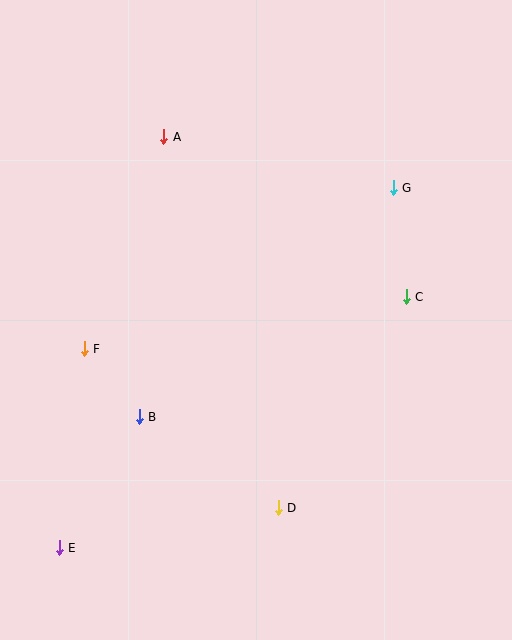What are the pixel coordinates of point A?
Point A is at (164, 137).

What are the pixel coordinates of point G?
Point G is at (393, 188).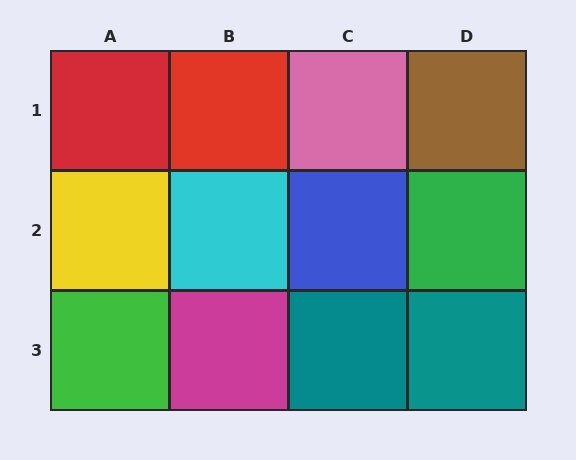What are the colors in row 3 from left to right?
Green, magenta, teal, teal.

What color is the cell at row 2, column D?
Green.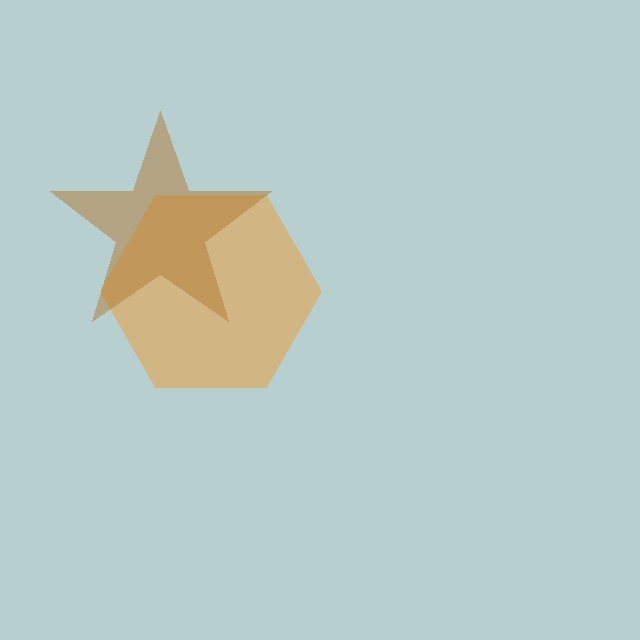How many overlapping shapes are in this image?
There are 2 overlapping shapes in the image.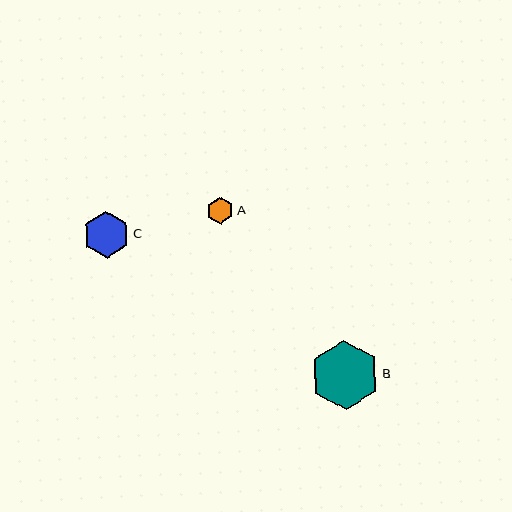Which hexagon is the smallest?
Hexagon A is the smallest with a size of approximately 27 pixels.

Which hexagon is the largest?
Hexagon B is the largest with a size of approximately 69 pixels.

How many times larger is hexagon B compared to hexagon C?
Hexagon B is approximately 1.5 times the size of hexagon C.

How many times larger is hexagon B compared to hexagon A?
Hexagon B is approximately 2.6 times the size of hexagon A.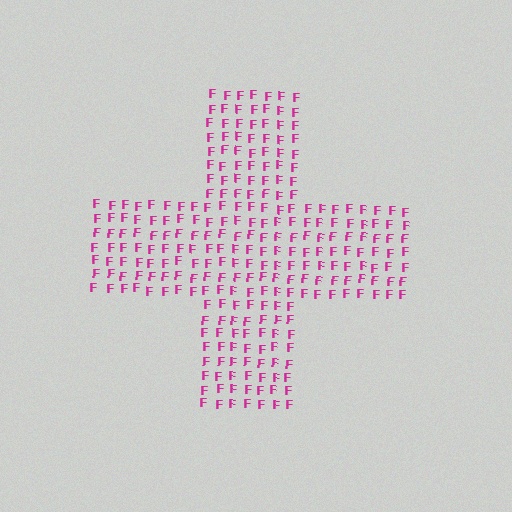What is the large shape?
The large shape is a cross.